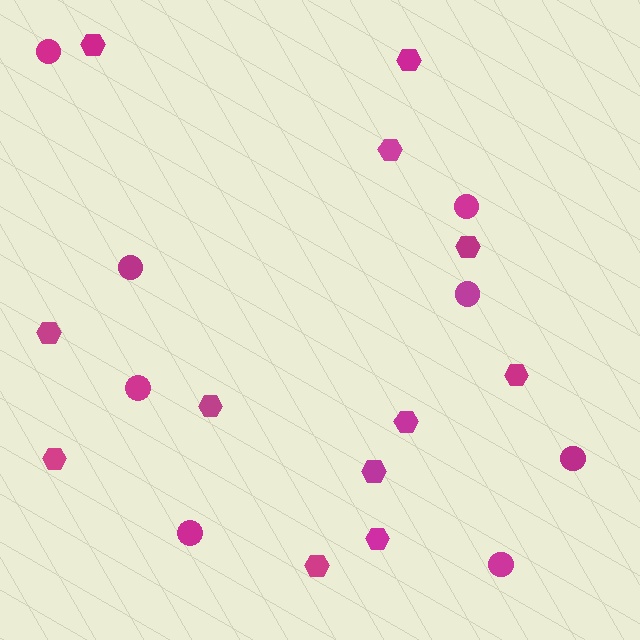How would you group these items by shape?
There are 2 groups: one group of hexagons (12) and one group of circles (8).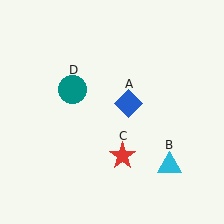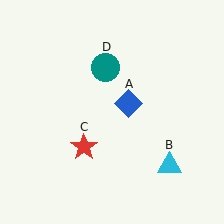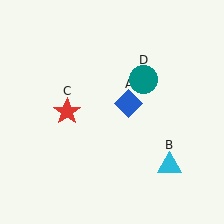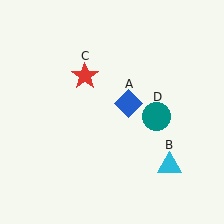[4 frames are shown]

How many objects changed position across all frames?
2 objects changed position: red star (object C), teal circle (object D).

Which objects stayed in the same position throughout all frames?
Blue diamond (object A) and cyan triangle (object B) remained stationary.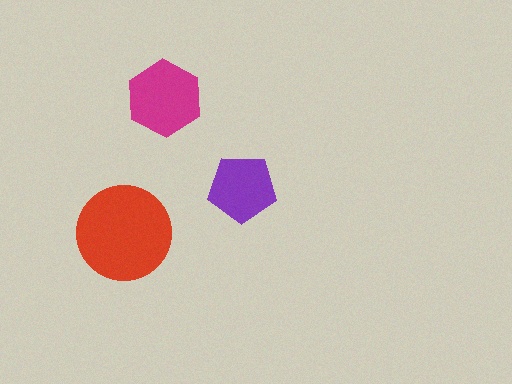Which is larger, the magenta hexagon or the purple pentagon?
The magenta hexagon.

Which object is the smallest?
The purple pentagon.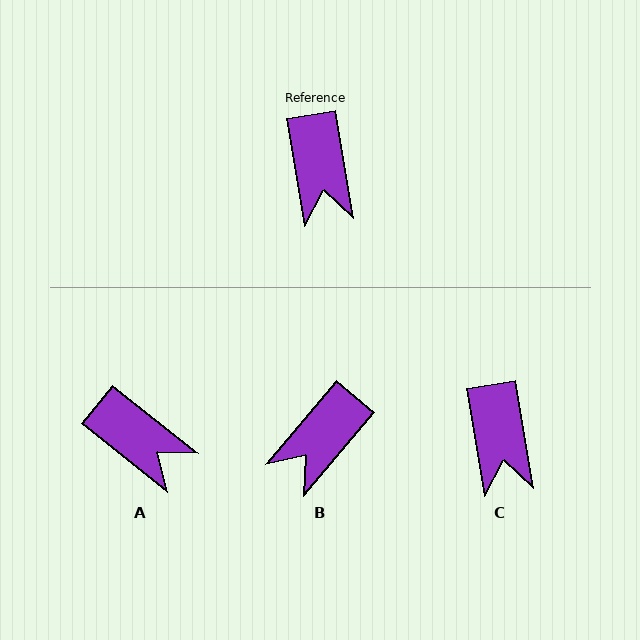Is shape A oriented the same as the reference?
No, it is off by about 42 degrees.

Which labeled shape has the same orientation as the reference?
C.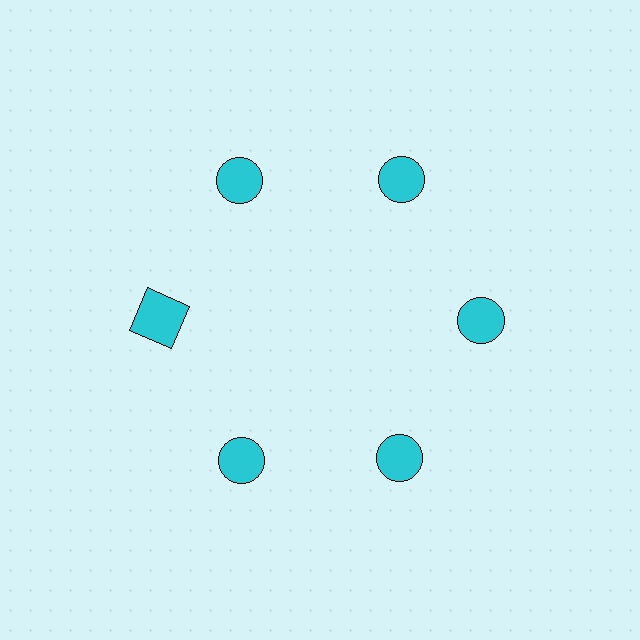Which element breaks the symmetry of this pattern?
The cyan square at roughly the 9 o'clock position breaks the symmetry. All other shapes are cyan circles.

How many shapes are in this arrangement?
There are 6 shapes arranged in a ring pattern.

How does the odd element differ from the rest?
It has a different shape: square instead of circle.